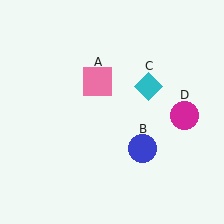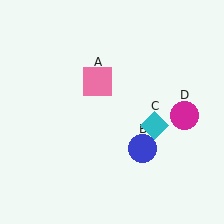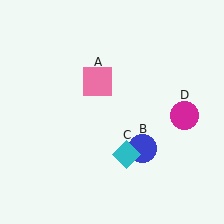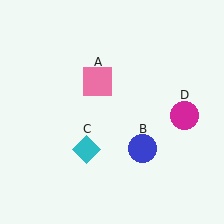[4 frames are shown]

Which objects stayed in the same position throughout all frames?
Pink square (object A) and blue circle (object B) and magenta circle (object D) remained stationary.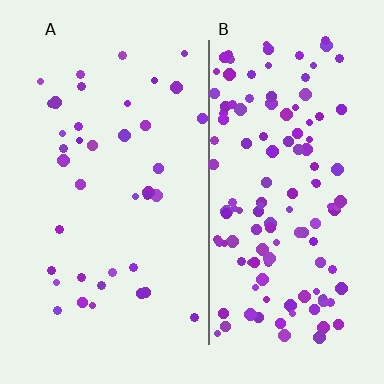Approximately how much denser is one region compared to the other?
Approximately 3.4× — region B over region A.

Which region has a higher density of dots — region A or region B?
B (the right).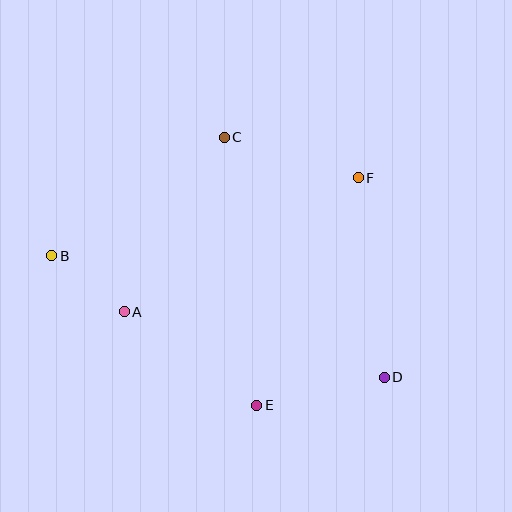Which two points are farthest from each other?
Points B and D are farthest from each other.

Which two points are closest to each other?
Points A and B are closest to each other.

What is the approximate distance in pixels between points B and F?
The distance between B and F is approximately 316 pixels.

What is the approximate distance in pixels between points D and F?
The distance between D and F is approximately 201 pixels.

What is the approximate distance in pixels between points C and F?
The distance between C and F is approximately 140 pixels.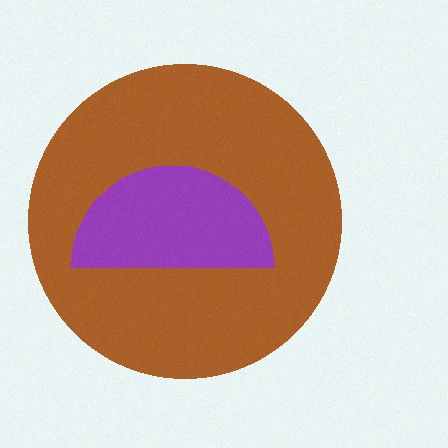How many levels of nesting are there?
2.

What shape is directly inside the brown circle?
The purple semicircle.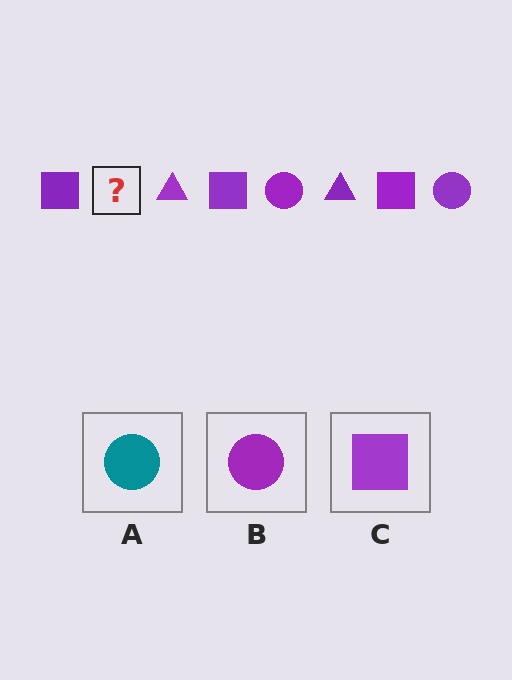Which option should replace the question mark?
Option B.